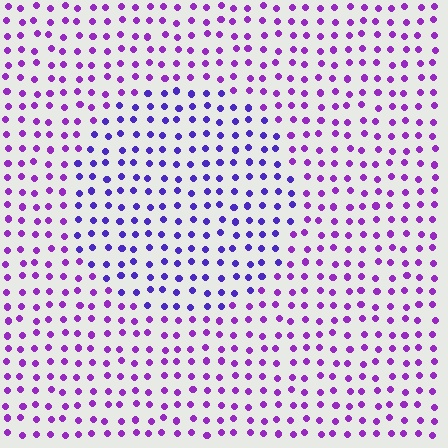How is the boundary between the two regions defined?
The boundary is defined purely by a slight shift in hue (about 30 degrees). Spacing, size, and orientation are identical on both sides.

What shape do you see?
I see a circle.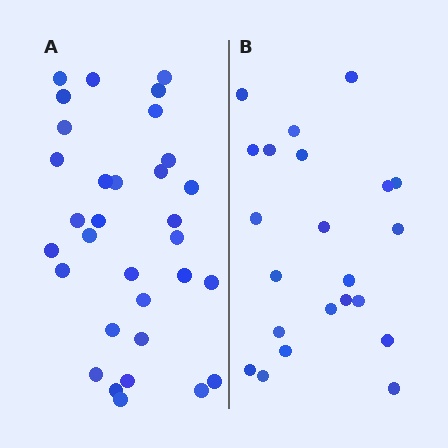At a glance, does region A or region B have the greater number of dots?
Region A (the left region) has more dots.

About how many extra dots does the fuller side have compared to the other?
Region A has roughly 10 or so more dots than region B.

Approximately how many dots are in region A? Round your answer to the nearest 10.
About 30 dots. (The exact count is 32, which rounds to 30.)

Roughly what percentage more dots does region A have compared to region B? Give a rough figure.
About 45% more.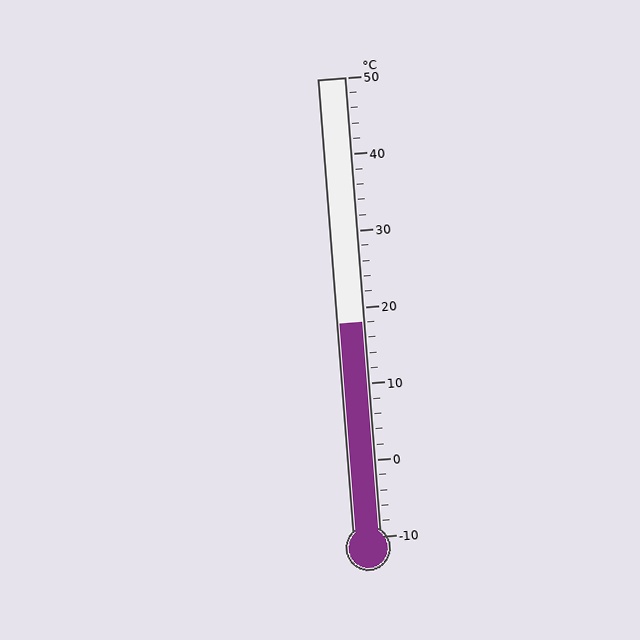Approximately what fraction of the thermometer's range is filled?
The thermometer is filled to approximately 45% of its range.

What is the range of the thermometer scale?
The thermometer scale ranges from -10°C to 50°C.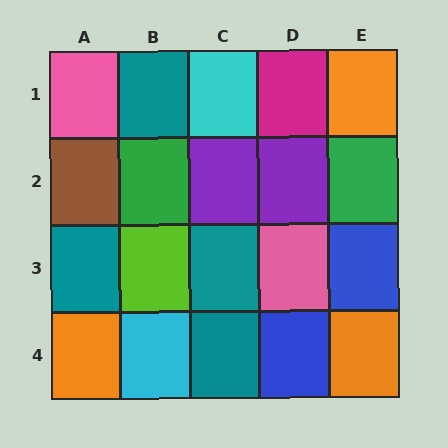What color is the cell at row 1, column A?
Pink.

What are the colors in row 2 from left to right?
Brown, green, purple, purple, green.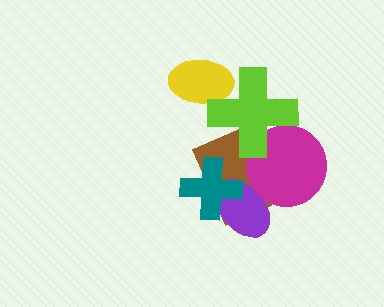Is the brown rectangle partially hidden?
Yes, it is partially covered by another shape.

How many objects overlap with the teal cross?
2 objects overlap with the teal cross.